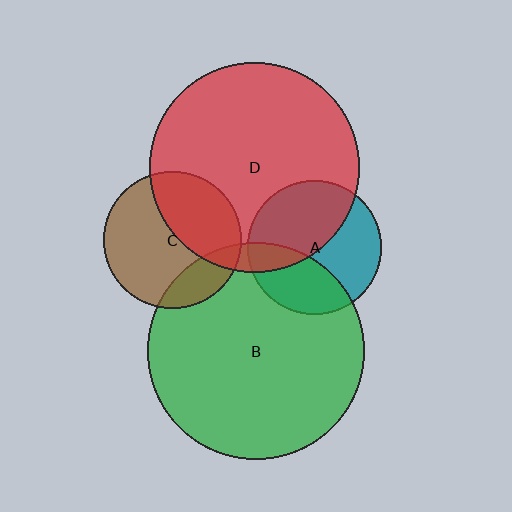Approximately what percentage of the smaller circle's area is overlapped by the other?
Approximately 45%.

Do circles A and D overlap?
Yes.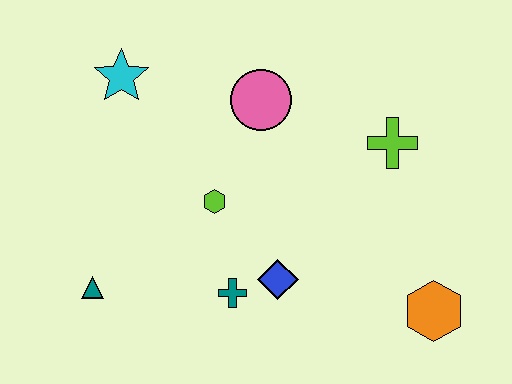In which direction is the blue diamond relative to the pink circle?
The blue diamond is below the pink circle.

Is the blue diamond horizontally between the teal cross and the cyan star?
No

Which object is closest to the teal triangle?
The teal cross is closest to the teal triangle.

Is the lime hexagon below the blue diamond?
No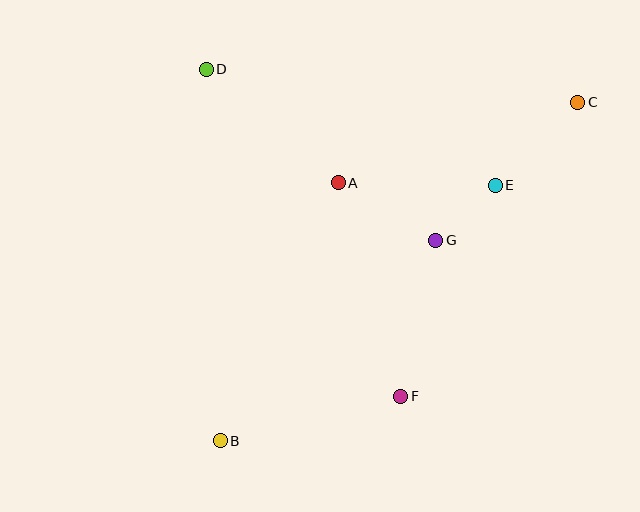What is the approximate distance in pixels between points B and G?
The distance between B and G is approximately 295 pixels.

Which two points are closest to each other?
Points E and G are closest to each other.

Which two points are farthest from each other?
Points B and C are farthest from each other.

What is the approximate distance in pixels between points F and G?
The distance between F and G is approximately 160 pixels.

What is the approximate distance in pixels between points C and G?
The distance between C and G is approximately 198 pixels.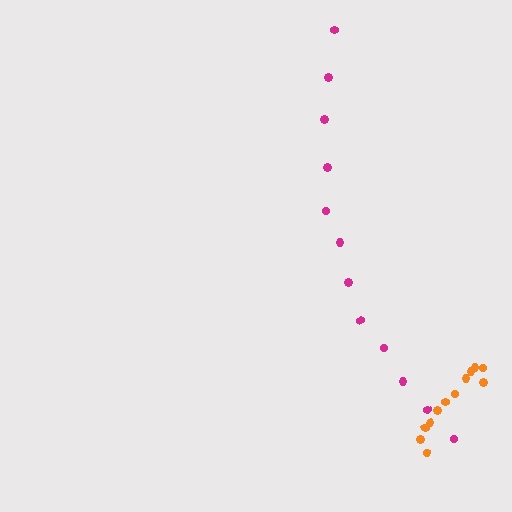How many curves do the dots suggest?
There are 2 distinct paths.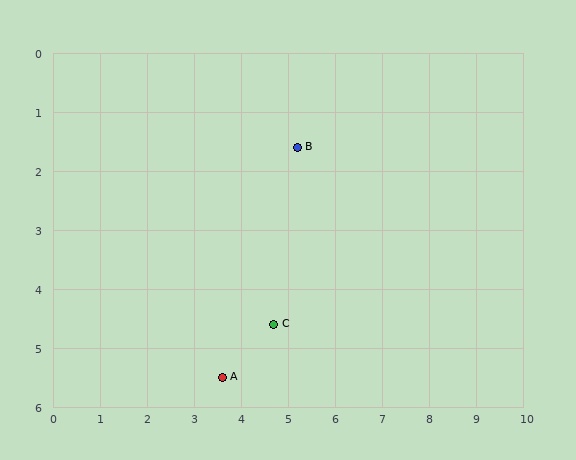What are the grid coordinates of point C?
Point C is at approximately (4.7, 4.6).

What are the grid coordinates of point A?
Point A is at approximately (3.6, 5.5).